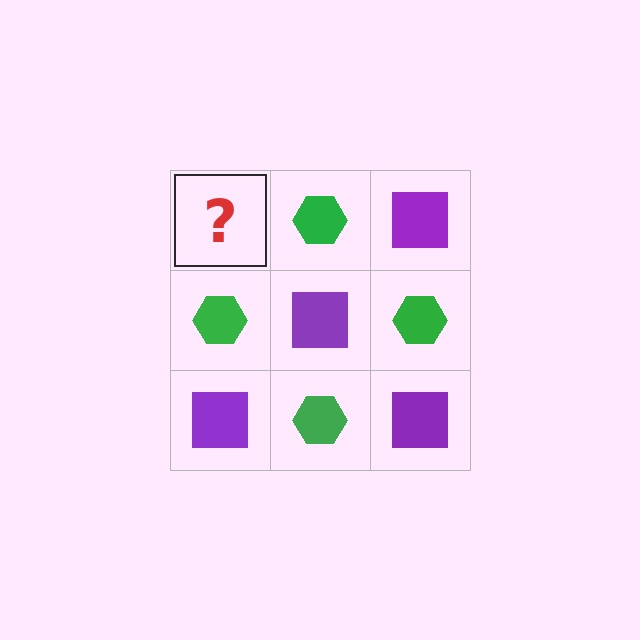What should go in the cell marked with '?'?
The missing cell should contain a purple square.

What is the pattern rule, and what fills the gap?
The rule is that it alternates purple square and green hexagon in a checkerboard pattern. The gap should be filled with a purple square.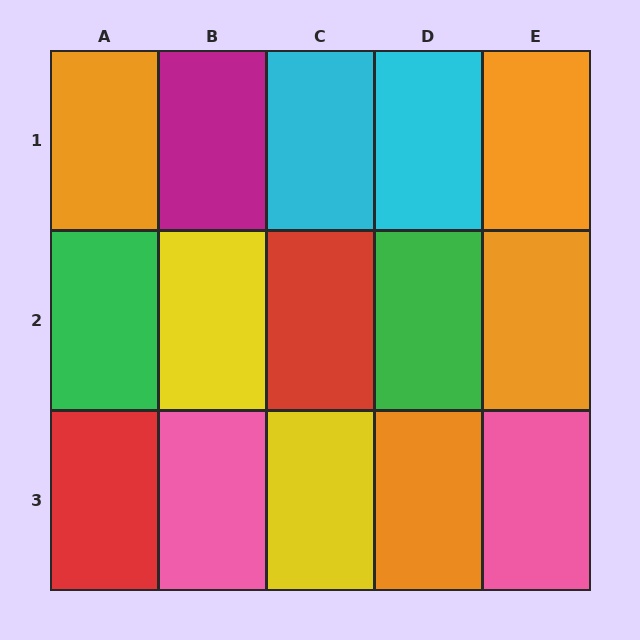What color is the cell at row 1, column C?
Cyan.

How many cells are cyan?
2 cells are cyan.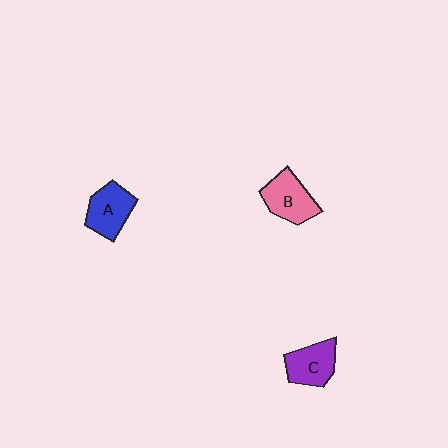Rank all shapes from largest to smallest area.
From largest to smallest: B (pink), A (blue), C (purple).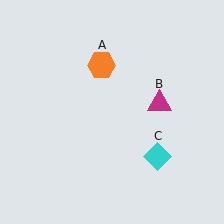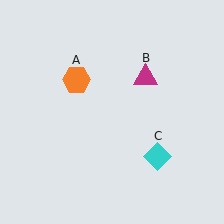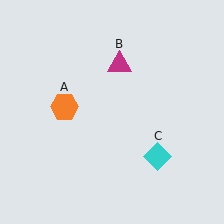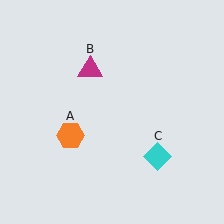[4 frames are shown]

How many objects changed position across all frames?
2 objects changed position: orange hexagon (object A), magenta triangle (object B).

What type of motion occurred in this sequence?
The orange hexagon (object A), magenta triangle (object B) rotated counterclockwise around the center of the scene.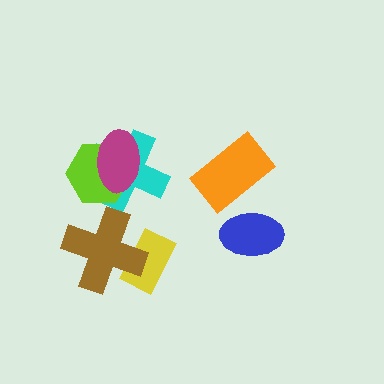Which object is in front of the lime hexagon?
The magenta ellipse is in front of the lime hexagon.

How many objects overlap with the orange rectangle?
0 objects overlap with the orange rectangle.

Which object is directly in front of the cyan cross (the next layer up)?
The lime hexagon is directly in front of the cyan cross.